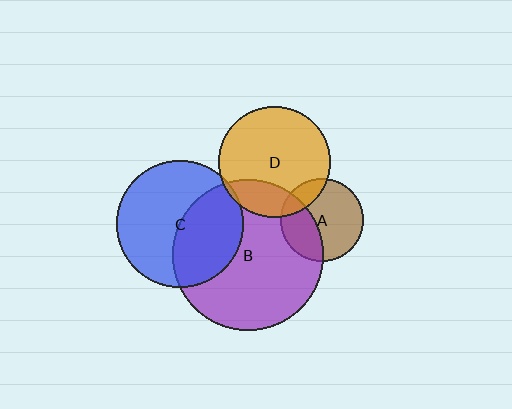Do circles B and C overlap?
Yes.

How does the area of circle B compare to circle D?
Approximately 1.8 times.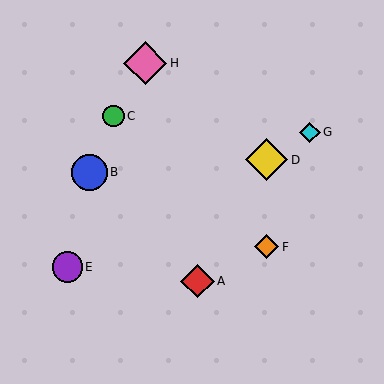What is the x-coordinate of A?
Object A is at x≈197.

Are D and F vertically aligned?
Yes, both are at x≈267.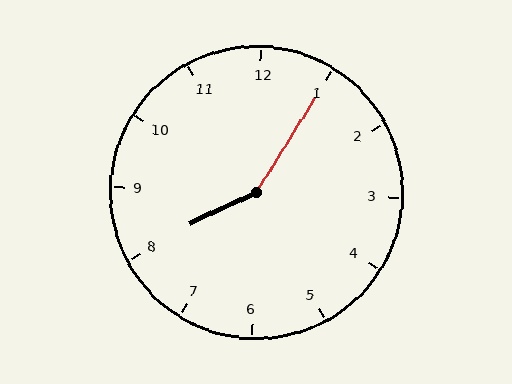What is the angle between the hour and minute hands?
Approximately 148 degrees.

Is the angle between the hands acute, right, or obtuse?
It is obtuse.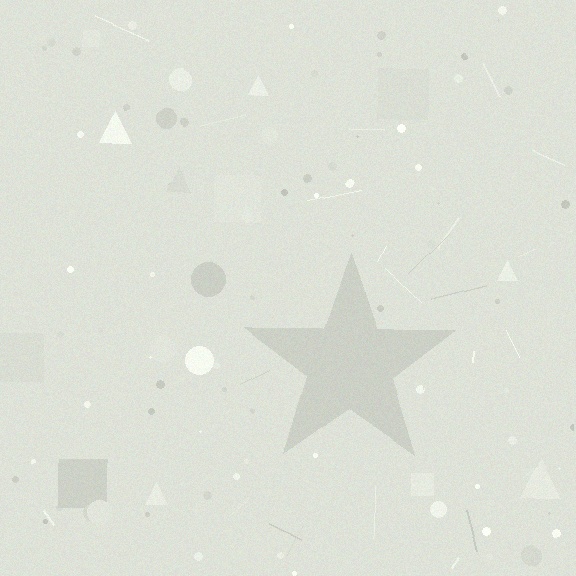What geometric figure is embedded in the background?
A star is embedded in the background.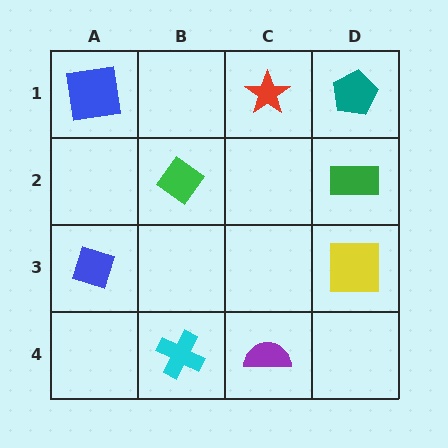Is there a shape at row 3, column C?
No, that cell is empty.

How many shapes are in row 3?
2 shapes.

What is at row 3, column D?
A yellow square.